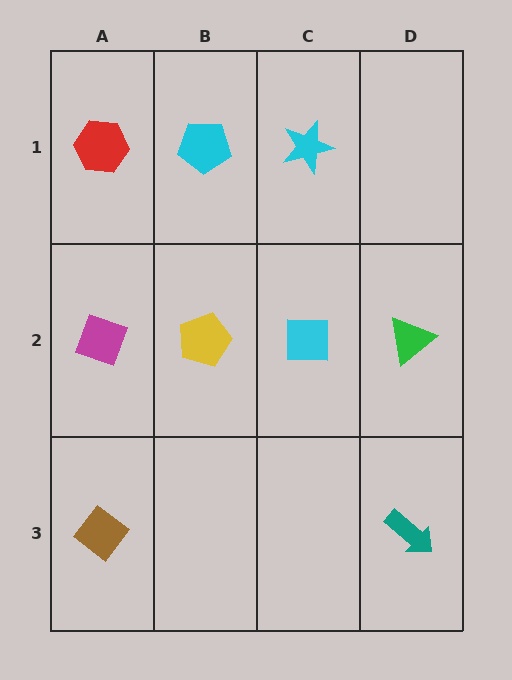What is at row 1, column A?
A red hexagon.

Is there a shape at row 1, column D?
No, that cell is empty.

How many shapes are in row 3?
2 shapes.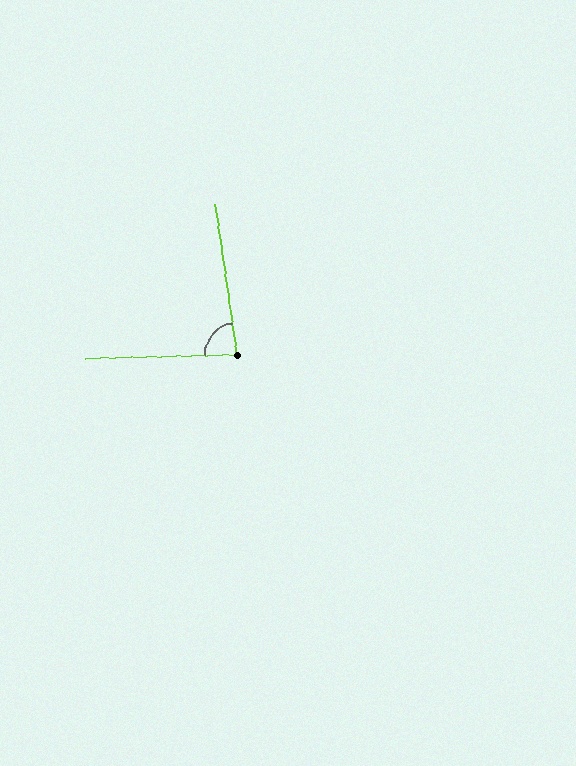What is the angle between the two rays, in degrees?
Approximately 83 degrees.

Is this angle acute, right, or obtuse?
It is acute.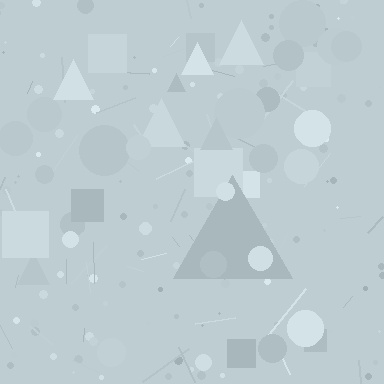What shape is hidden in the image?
A triangle is hidden in the image.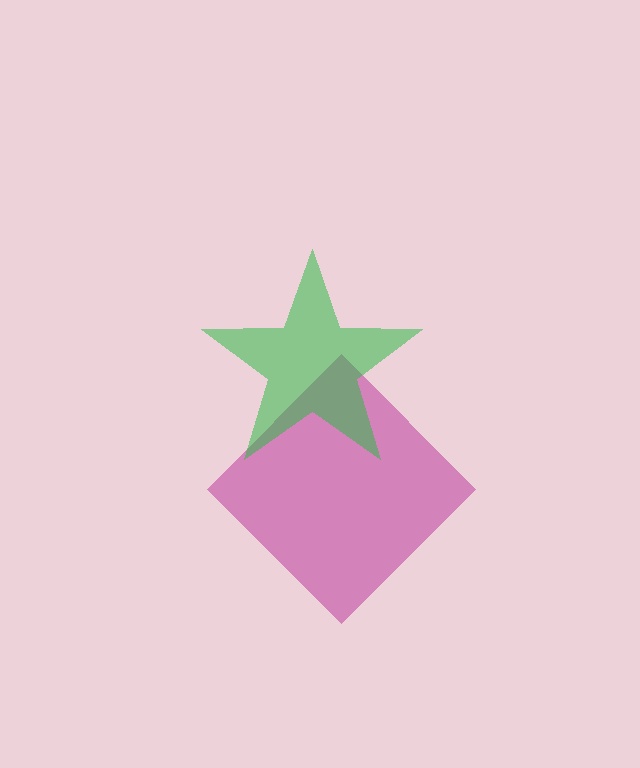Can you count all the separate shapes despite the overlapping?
Yes, there are 2 separate shapes.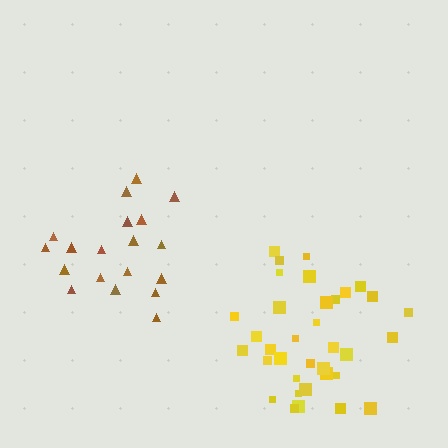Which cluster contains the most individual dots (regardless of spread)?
Yellow (35).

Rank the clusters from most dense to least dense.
yellow, brown.